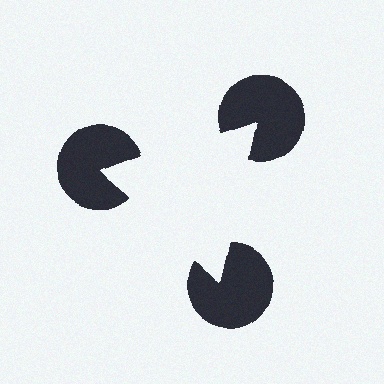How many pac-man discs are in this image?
There are 3 — one at each vertex of the illusory triangle.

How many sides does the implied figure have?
3 sides.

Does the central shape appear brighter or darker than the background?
It typically appears slightly brighter than the background, even though no actual brightness change is drawn.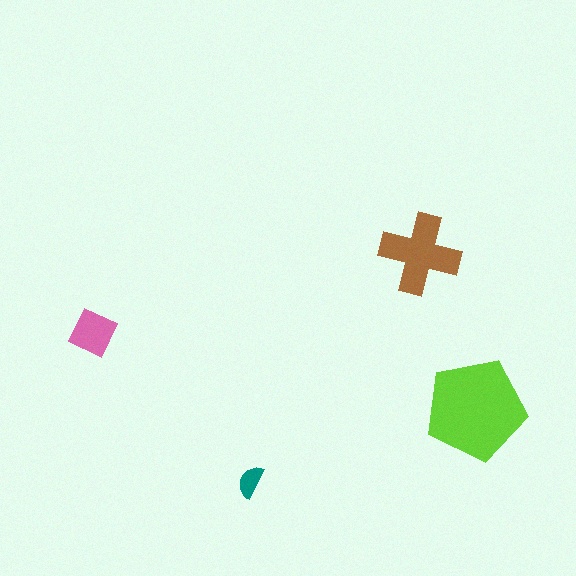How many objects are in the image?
There are 4 objects in the image.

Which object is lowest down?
The teal semicircle is bottommost.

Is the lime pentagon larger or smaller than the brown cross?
Larger.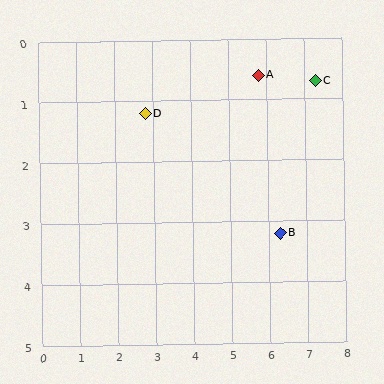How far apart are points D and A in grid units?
Points D and A are about 3.1 grid units apart.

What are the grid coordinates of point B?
Point B is at approximately (6.3, 3.2).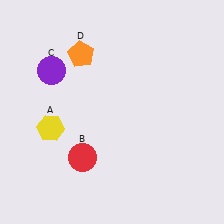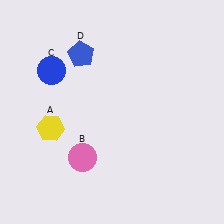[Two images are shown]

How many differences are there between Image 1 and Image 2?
There are 3 differences between the two images.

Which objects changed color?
B changed from red to pink. C changed from purple to blue. D changed from orange to blue.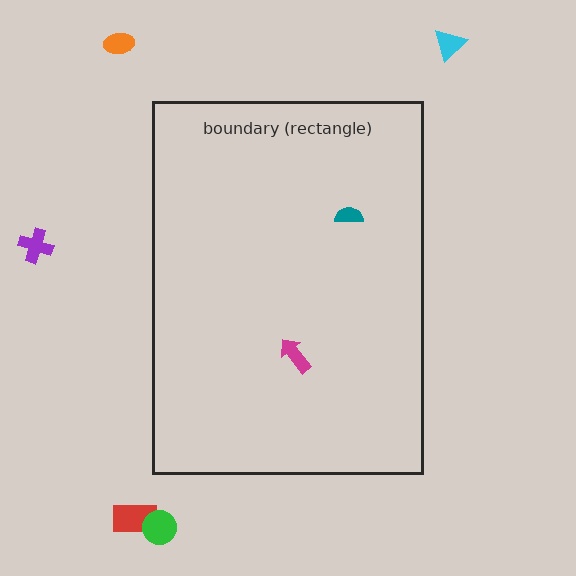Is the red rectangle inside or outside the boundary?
Outside.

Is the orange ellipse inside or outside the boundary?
Outside.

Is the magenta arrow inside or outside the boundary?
Inside.